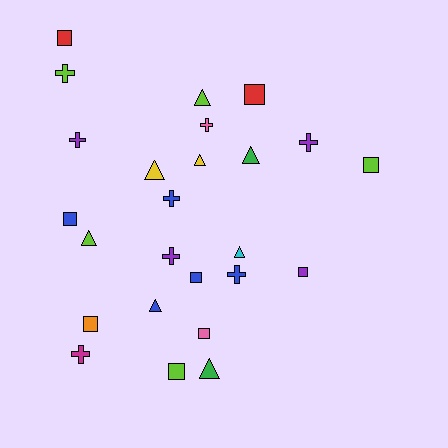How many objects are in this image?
There are 25 objects.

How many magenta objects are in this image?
There is 1 magenta object.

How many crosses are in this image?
There are 8 crosses.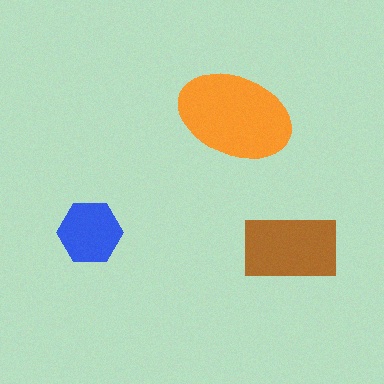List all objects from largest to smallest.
The orange ellipse, the brown rectangle, the blue hexagon.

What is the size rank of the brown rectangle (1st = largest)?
2nd.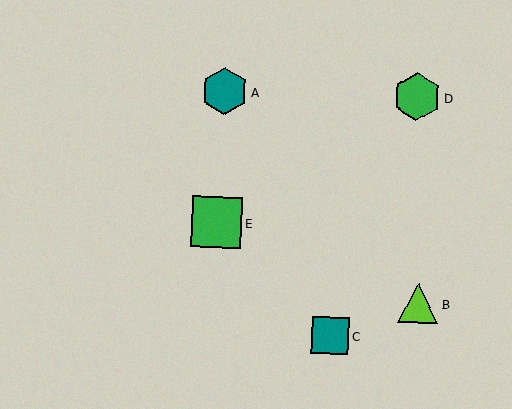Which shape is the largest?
The green square (labeled E) is the largest.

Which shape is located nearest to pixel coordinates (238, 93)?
The teal hexagon (labeled A) at (225, 91) is nearest to that location.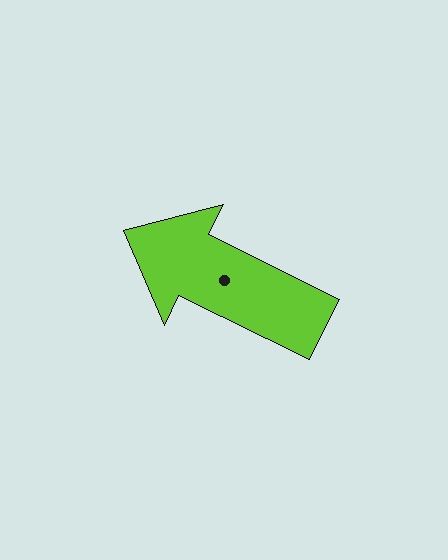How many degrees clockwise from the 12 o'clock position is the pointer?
Approximately 296 degrees.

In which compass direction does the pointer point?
Northwest.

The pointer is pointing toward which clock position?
Roughly 10 o'clock.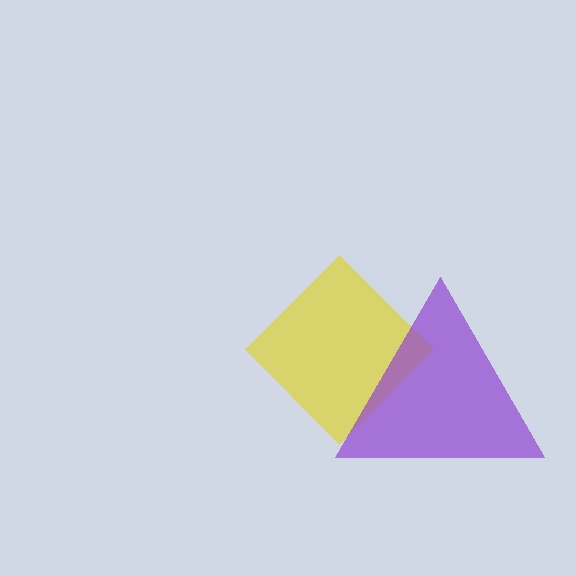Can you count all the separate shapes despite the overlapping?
Yes, there are 2 separate shapes.